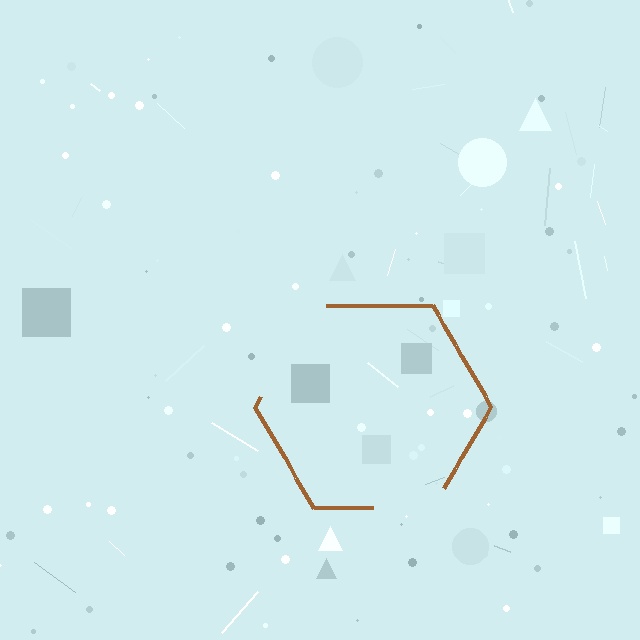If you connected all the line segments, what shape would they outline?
They would outline a hexagon.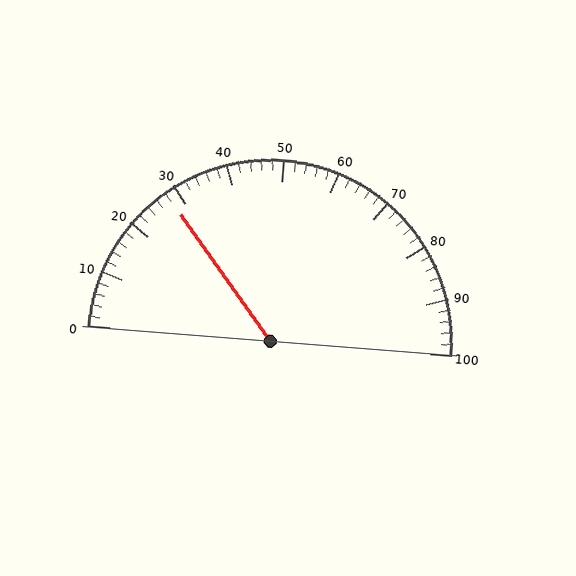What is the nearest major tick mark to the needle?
The nearest major tick mark is 30.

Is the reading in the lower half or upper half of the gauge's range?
The reading is in the lower half of the range (0 to 100).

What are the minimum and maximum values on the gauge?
The gauge ranges from 0 to 100.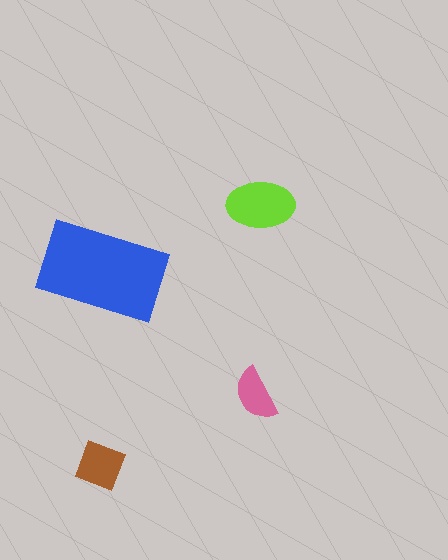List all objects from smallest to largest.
The pink semicircle, the brown diamond, the lime ellipse, the blue rectangle.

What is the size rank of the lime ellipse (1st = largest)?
2nd.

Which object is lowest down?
The brown diamond is bottommost.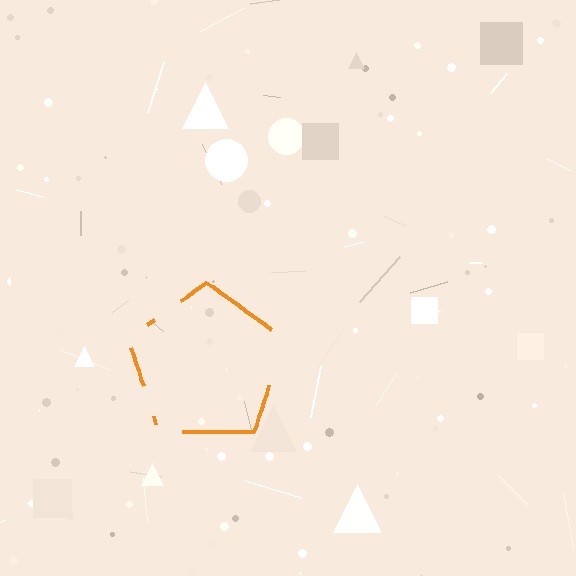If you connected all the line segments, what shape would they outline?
They would outline a pentagon.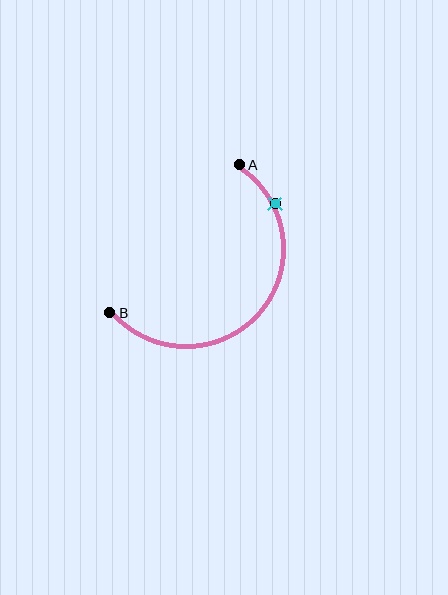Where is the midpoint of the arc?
The arc midpoint is the point on the curve farthest from the straight line joining A and B. It sits below and to the right of that line.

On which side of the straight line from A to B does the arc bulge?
The arc bulges below and to the right of the straight line connecting A and B.